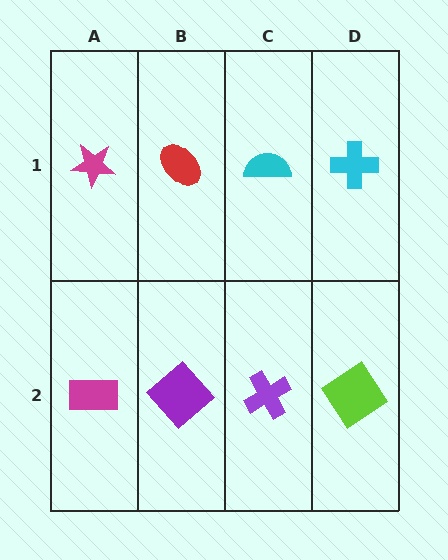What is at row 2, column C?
A purple cross.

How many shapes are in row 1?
4 shapes.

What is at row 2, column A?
A magenta rectangle.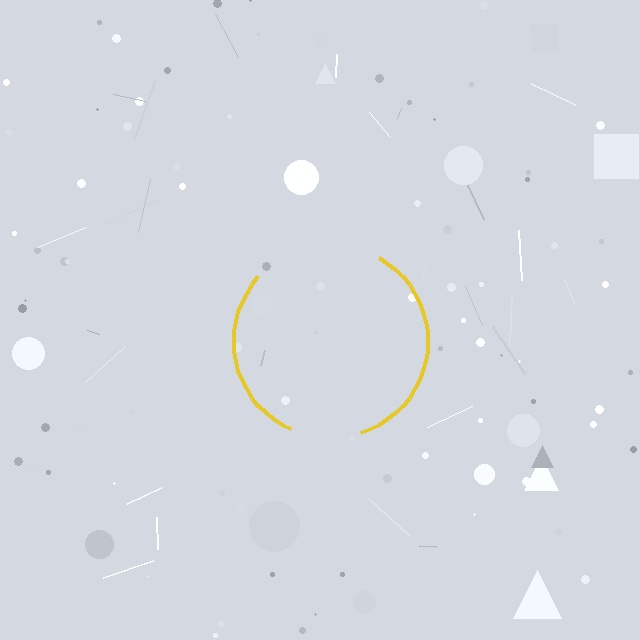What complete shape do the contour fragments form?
The contour fragments form a circle.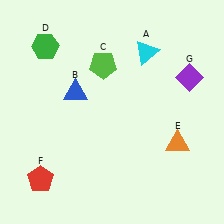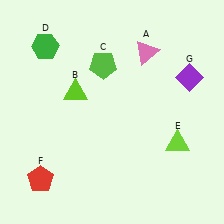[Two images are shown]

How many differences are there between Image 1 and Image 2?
There are 3 differences between the two images.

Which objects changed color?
A changed from cyan to pink. B changed from blue to lime. E changed from orange to lime.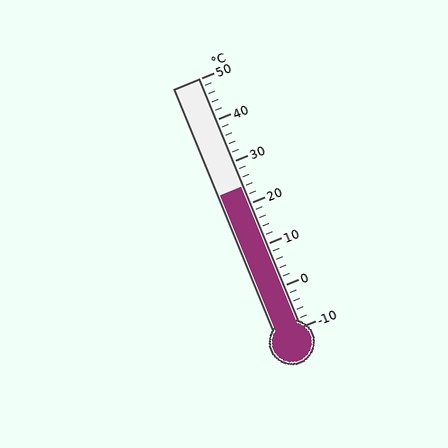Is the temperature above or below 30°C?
The temperature is below 30°C.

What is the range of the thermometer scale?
The thermometer scale ranges from -10°C to 50°C.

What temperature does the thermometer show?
The thermometer shows approximately 24°C.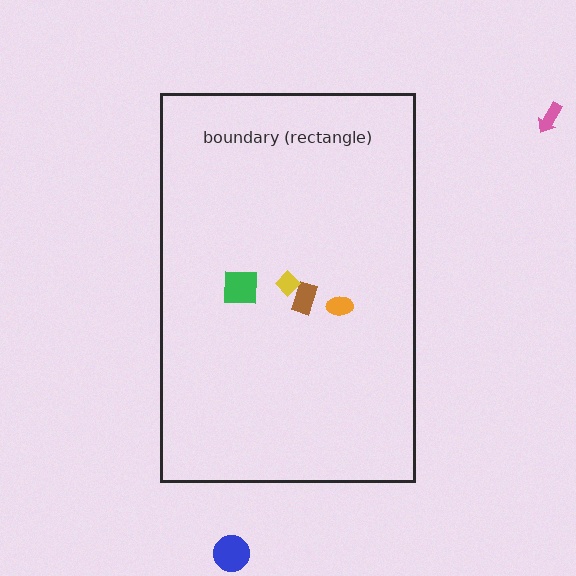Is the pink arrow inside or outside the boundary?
Outside.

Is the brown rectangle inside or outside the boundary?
Inside.